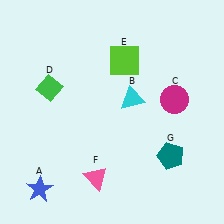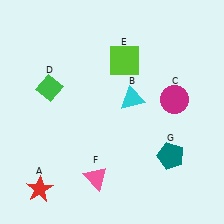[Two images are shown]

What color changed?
The star (A) changed from blue in Image 1 to red in Image 2.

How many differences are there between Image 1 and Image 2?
There is 1 difference between the two images.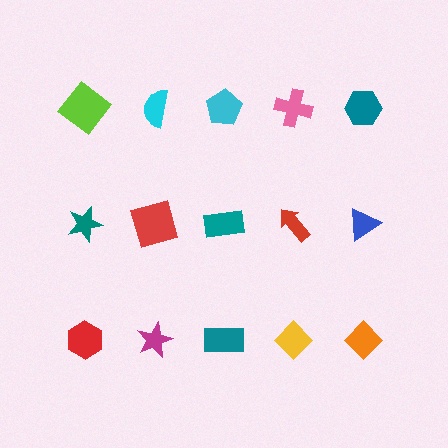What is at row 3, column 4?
A yellow diamond.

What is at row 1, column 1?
A lime diamond.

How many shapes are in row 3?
5 shapes.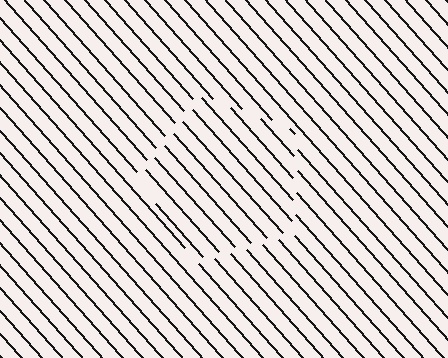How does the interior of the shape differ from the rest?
The interior of the shape contains the same grating, shifted by half a period — the contour is defined by the phase discontinuity where line-ends from the inner and outer gratings abut.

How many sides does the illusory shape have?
5 sides — the line-ends trace a pentagon.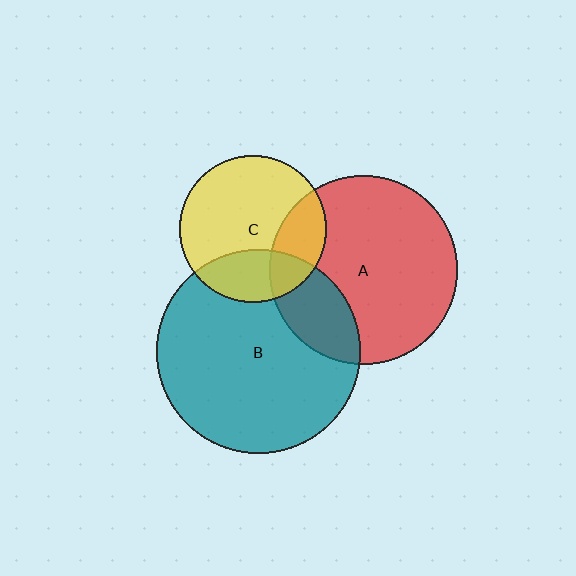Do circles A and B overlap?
Yes.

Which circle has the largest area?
Circle B (teal).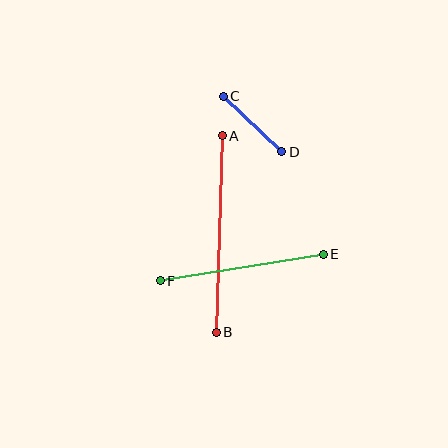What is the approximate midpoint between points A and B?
The midpoint is at approximately (219, 234) pixels.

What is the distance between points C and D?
The distance is approximately 81 pixels.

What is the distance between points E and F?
The distance is approximately 165 pixels.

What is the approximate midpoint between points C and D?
The midpoint is at approximately (253, 124) pixels.